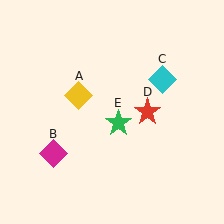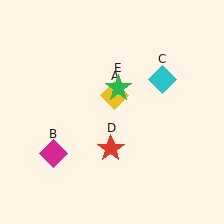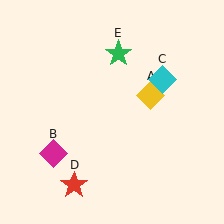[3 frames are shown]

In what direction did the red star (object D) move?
The red star (object D) moved down and to the left.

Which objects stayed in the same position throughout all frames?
Magenta diamond (object B) and cyan diamond (object C) remained stationary.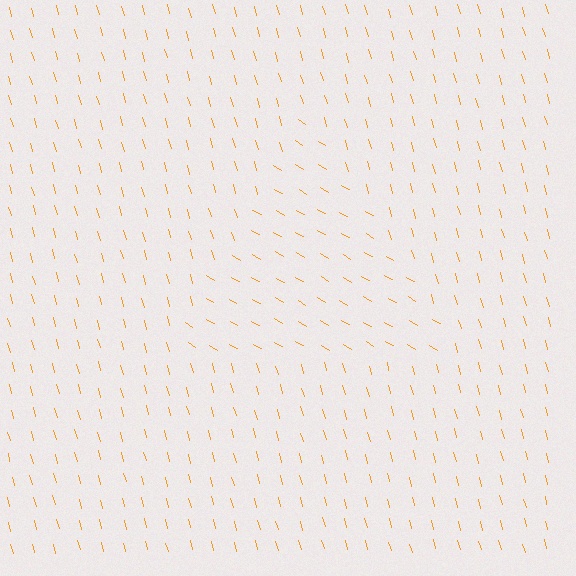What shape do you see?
I see a triangle.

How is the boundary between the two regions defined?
The boundary is defined purely by a change in line orientation (approximately 45 degrees difference). All lines are the same color and thickness.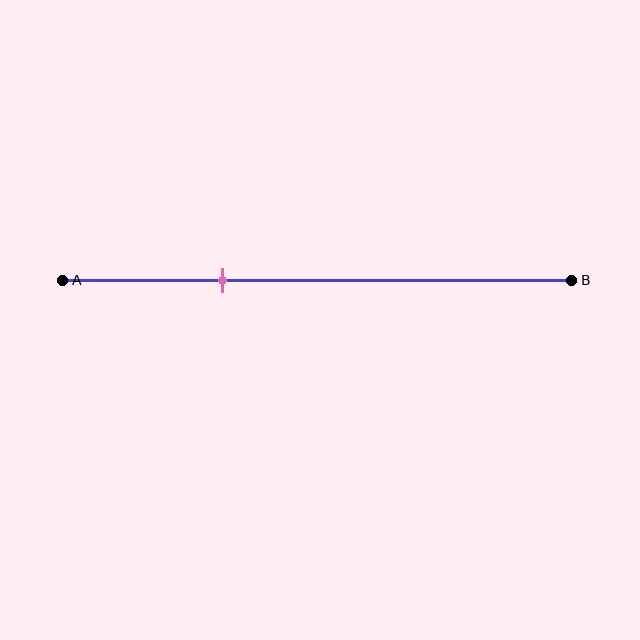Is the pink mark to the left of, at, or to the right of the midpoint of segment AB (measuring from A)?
The pink mark is to the left of the midpoint of segment AB.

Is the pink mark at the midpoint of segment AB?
No, the mark is at about 30% from A, not at the 50% midpoint.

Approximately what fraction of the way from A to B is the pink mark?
The pink mark is approximately 30% of the way from A to B.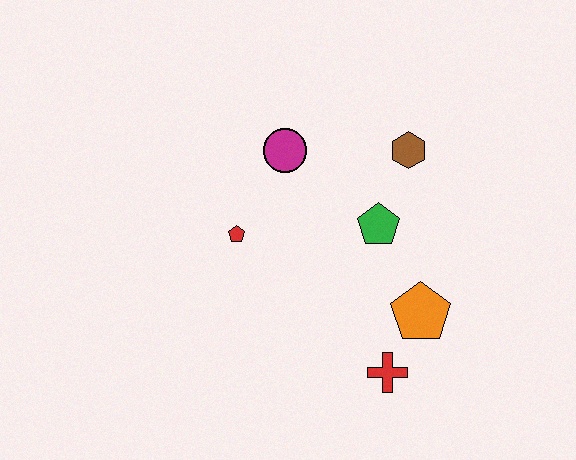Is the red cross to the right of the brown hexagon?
No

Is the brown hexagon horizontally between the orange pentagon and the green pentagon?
Yes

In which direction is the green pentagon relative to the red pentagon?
The green pentagon is to the right of the red pentagon.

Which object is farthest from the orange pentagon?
The magenta circle is farthest from the orange pentagon.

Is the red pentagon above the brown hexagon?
No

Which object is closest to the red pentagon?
The magenta circle is closest to the red pentagon.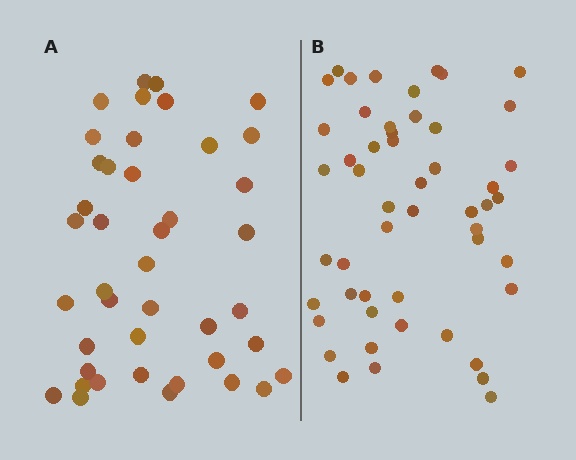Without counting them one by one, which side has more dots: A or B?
Region B (the right region) has more dots.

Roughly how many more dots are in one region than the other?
Region B has roughly 8 or so more dots than region A.